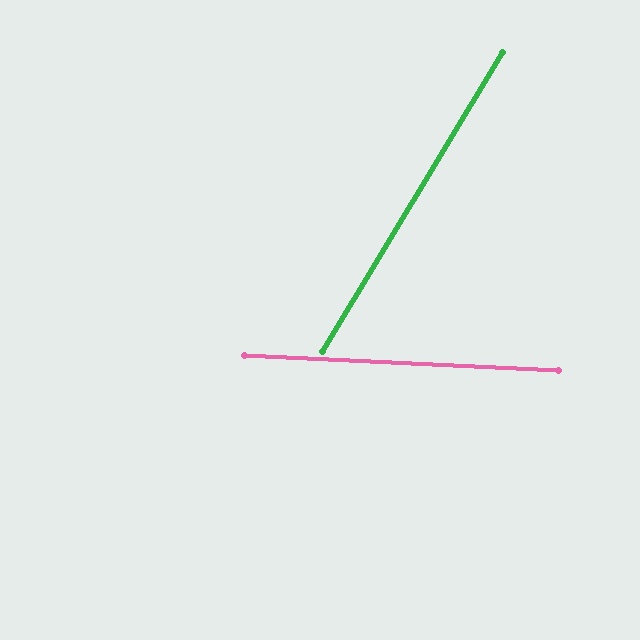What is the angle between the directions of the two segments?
Approximately 62 degrees.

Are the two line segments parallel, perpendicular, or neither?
Neither parallel nor perpendicular — they differ by about 62°.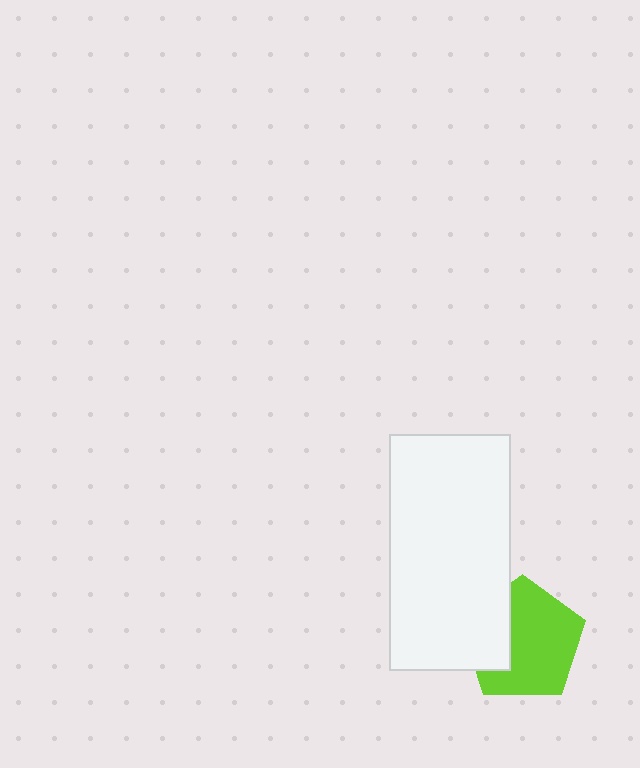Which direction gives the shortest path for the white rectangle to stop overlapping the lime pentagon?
Moving left gives the shortest separation.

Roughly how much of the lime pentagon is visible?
Most of it is visible (roughly 69%).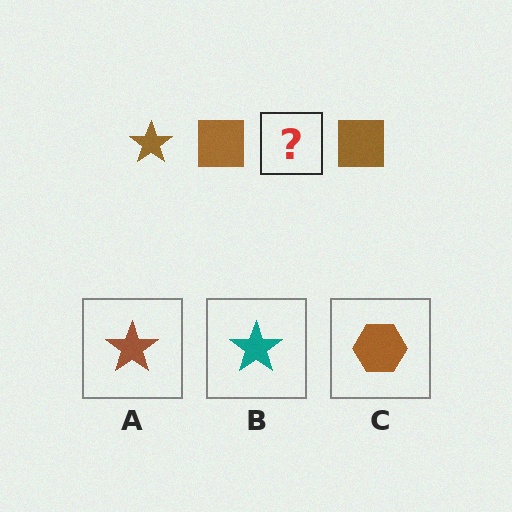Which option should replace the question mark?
Option A.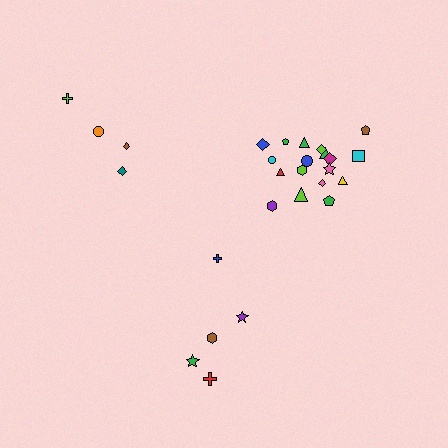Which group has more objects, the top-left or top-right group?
The top-right group.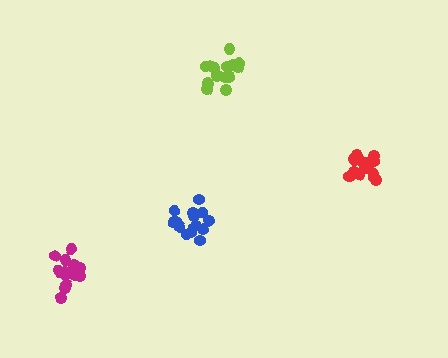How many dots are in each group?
Group 1: 18 dots, Group 2: 16 dots, Group 3: 17 dots, Group 4: 15 dots (66 total).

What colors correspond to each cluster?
The clusters are colored: red, blue, magenta, lime.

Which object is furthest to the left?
The magenta cluster is leftmost.